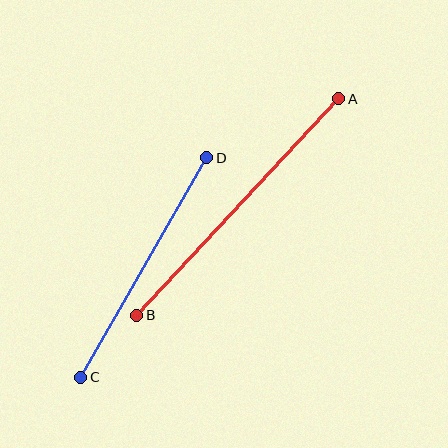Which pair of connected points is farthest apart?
Points A and B are farthest apart.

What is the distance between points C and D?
The distance is approximately 253 pixels.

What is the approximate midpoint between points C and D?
The midpoint is at approximately (144, 267) pixels.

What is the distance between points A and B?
The distance is approximately 296 pixels.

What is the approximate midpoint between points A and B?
The midpoint is at approximately (238, 207) pixels.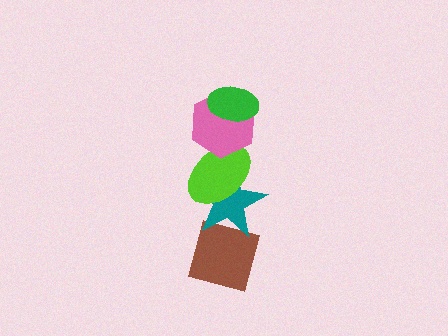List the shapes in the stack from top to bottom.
From top to bottom: the green ellipse, the pink hexagon, the lime ellipse, the teal star, the brown square.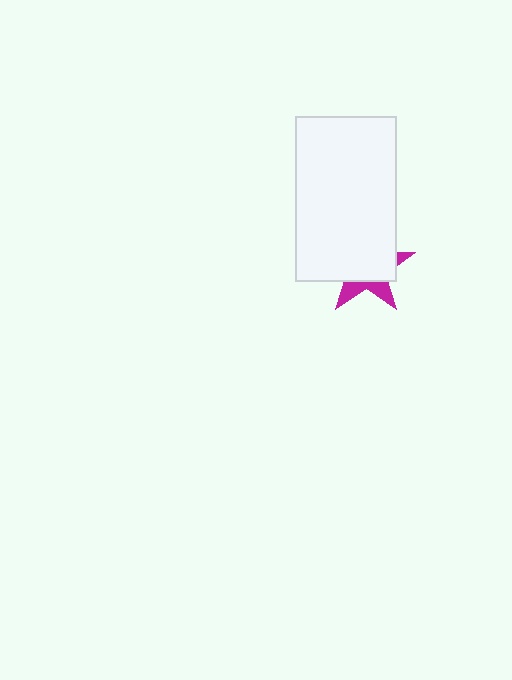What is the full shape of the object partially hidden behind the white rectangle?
The partially hidden object is a magenta star.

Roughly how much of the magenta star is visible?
A small part of it is visible (roughly 31%).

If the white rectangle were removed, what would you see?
You would see the complete magenta star.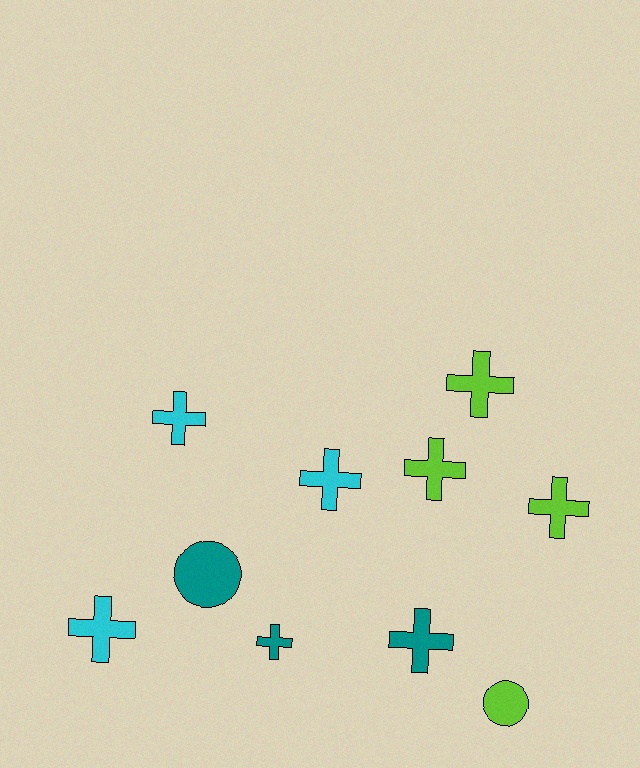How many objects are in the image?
There are 10 objects.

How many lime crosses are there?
There are 3 lime crosses.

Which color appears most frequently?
Lime, with 4 objects.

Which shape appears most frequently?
Cross, with 8 objects.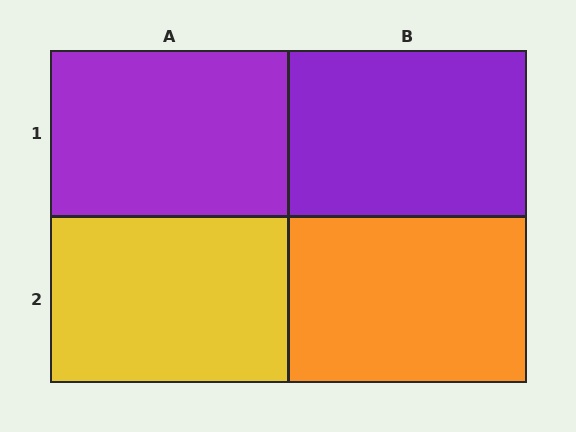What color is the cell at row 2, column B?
Orange.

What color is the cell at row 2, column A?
Yellow.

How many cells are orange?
1 cell is orange.